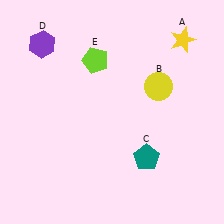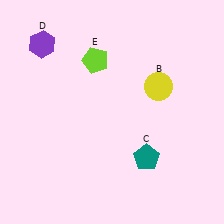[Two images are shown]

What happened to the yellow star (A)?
The yellow star (A) was removed in Image 2. It was in the top-right area of Image 1.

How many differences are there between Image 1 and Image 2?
There is 1 difference between the two images.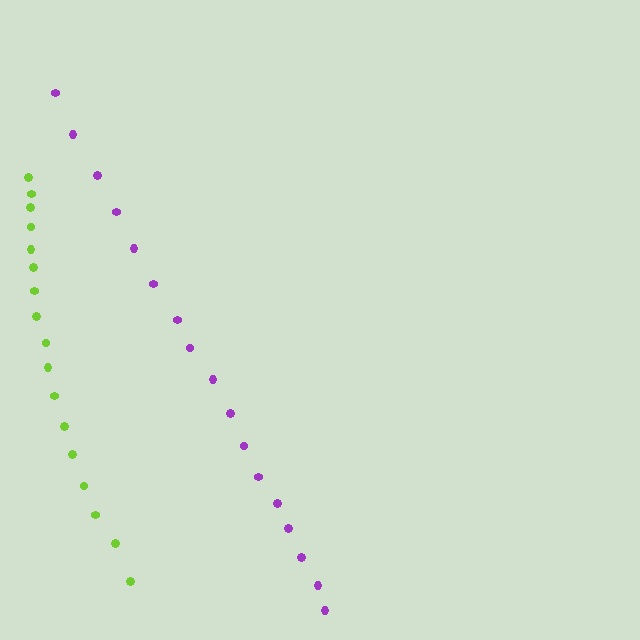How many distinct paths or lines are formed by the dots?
There are 2 distinct paths.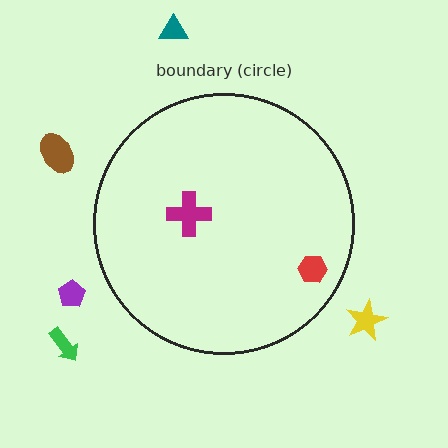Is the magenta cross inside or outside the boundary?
Inside.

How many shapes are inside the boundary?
2 inside, 5 outside.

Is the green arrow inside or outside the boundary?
Outside.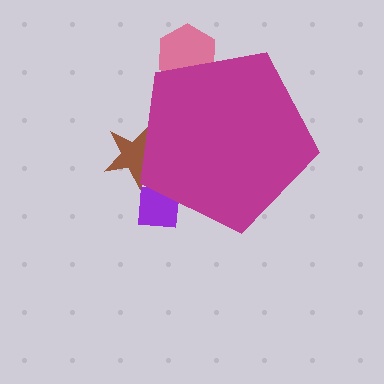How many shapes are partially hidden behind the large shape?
3 shapes are partially hidden.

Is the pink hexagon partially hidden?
Yes, the pink hexagon is partially hidden behind the magenta pentagon.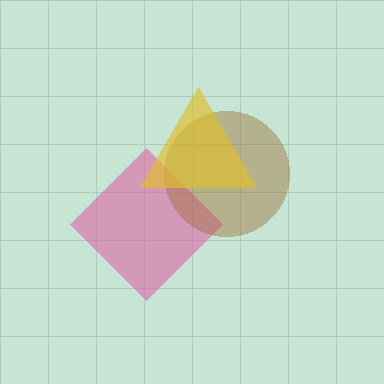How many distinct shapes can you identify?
There are 3 distinct shapes: a pink diamond, a brown circle, a yellow triangle.